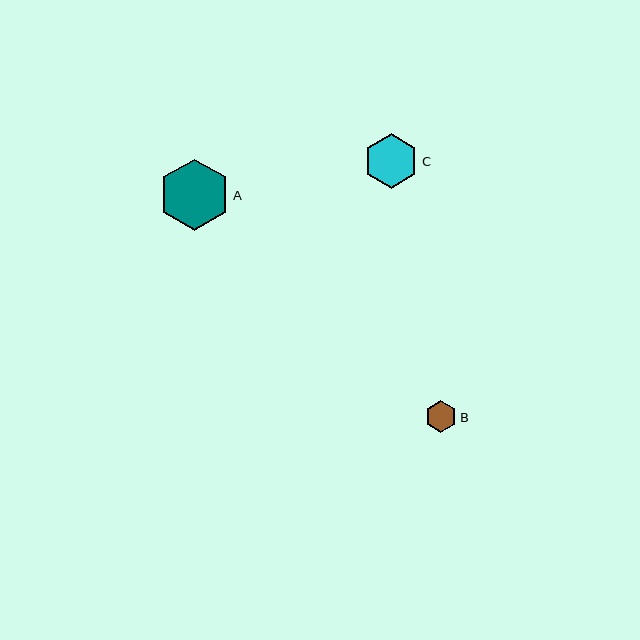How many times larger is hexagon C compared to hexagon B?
Hexagon C is approximately 1.7 times the size of hexagon B.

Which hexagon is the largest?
Hexagon A is the largest with a size of approximately 71 pixels.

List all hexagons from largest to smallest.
From largest to smallest: A, C, B.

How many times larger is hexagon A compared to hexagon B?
Hexagon A is approximately 2.2 times the size of hexagon B.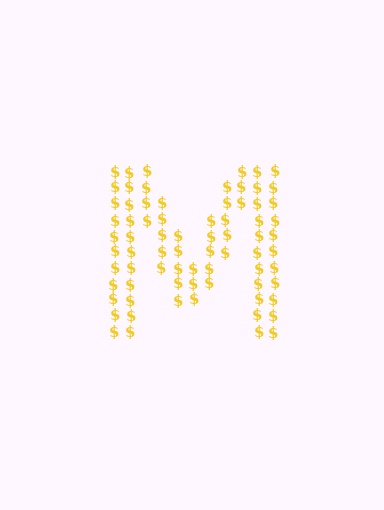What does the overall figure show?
The overall figure shows the letter M.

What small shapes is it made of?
It is made of small dollar signs.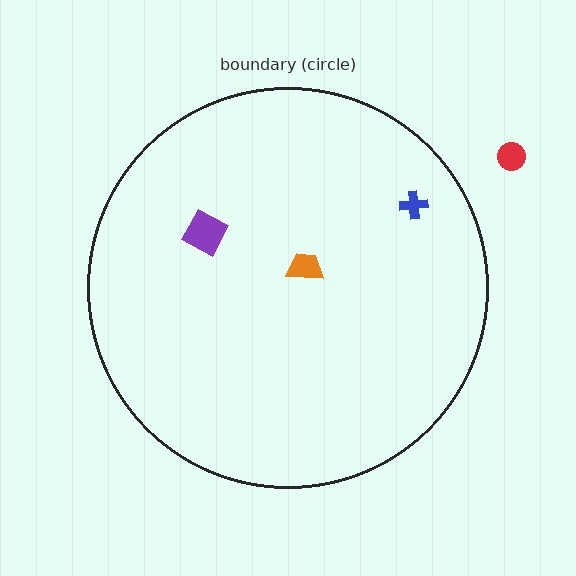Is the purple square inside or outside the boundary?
Inside.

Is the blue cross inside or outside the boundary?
Inside.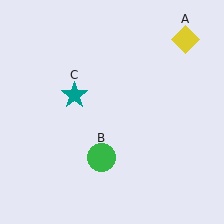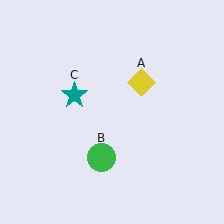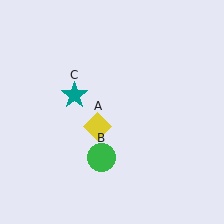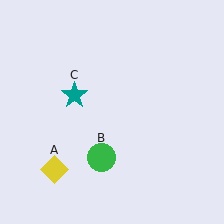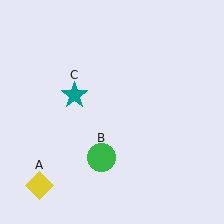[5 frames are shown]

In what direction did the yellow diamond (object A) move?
The yellow diamond (object A) moved down and to the left.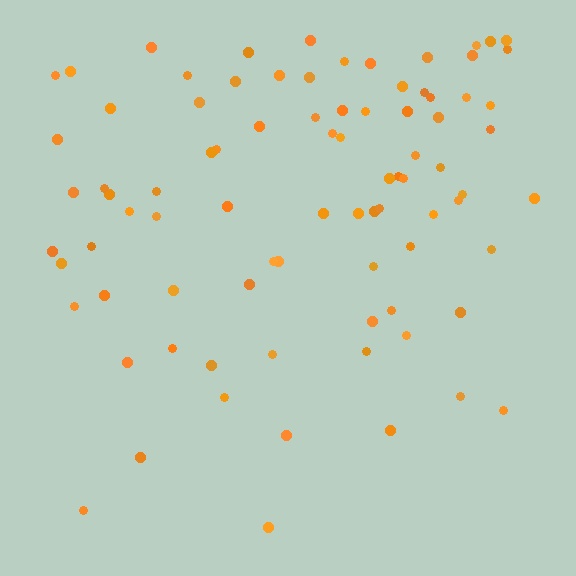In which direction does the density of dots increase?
From bottom to top, with the top side densest.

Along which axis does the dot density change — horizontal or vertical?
Vertical.